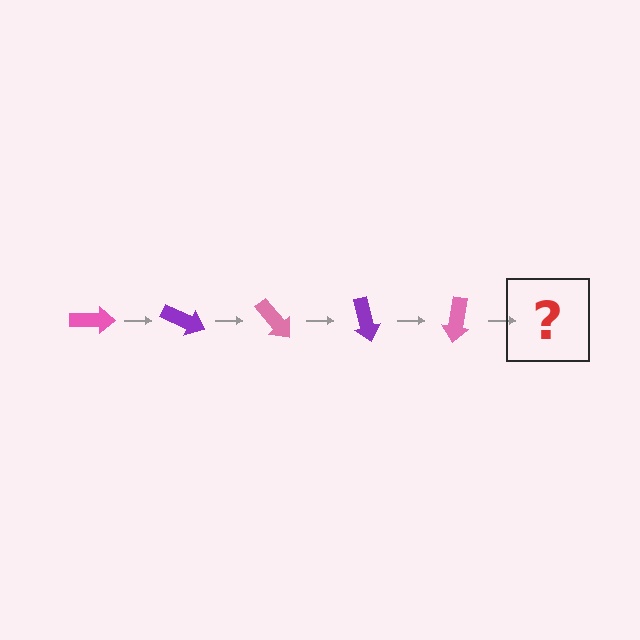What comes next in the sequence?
The next element should be a purple arrow, rotated 125 degrees from the start.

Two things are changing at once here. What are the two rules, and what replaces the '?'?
The two rules are that it rotates 25 degrees each step and the color cycles through pink and purple. The '?' should be a purple arrow, rotated 125 degrees from the start.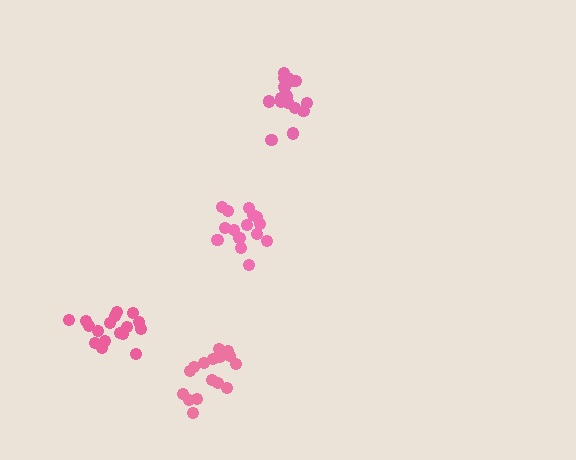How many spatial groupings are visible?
There are 4 spatial groupings.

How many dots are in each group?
Group 1: 17 dots, Group 2: 16 dots, Group 3: 16 dots, Group 4: 17 dots (66 total).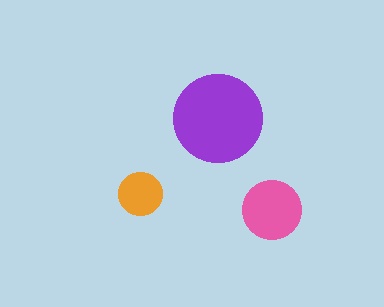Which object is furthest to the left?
The orange circle is leftmost.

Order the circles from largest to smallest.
the purple one, the pink one, the orange one.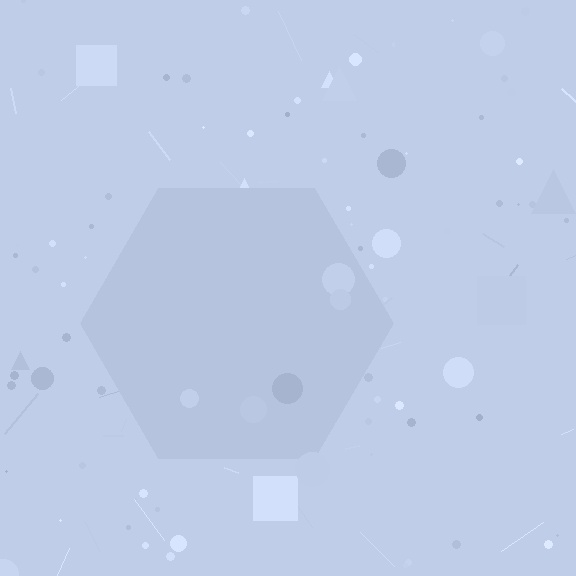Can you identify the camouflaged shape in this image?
The camouflaged shape is a hexagon.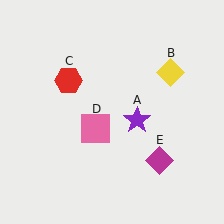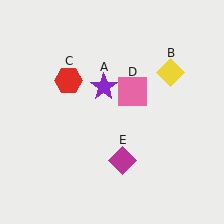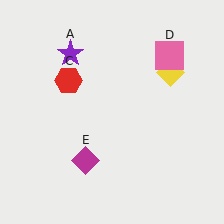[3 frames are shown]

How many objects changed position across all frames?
3 objects changed position: purple star (object A), pink square (object D), magenta diamond (object E).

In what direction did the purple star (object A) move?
The purple star (object A) moved up and to the left.